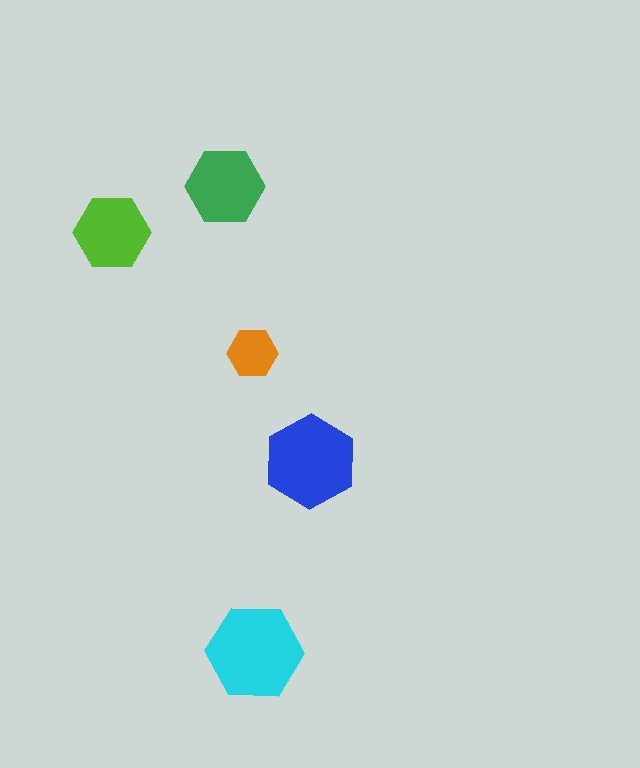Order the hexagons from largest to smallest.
the cyan one, the blue one, the green one, the lime one, the orange one.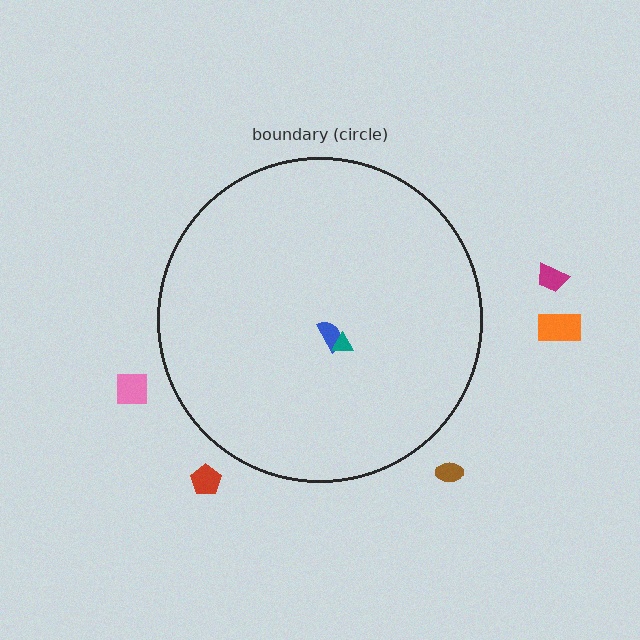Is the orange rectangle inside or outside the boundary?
Outside.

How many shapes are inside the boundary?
2 inside, 5 outside.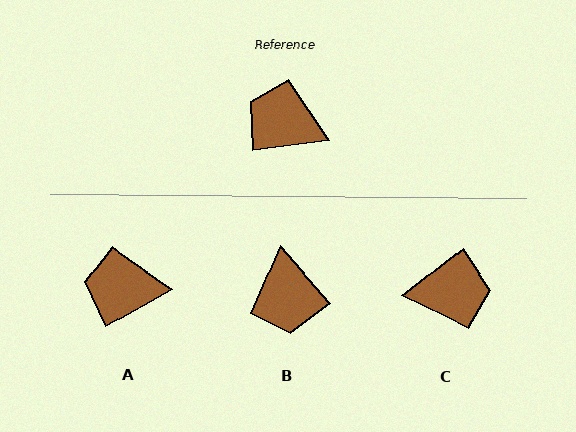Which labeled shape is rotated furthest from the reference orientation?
C, about 150 degrees away.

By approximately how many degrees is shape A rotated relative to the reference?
Approximately 22 degrees counter-clockwise.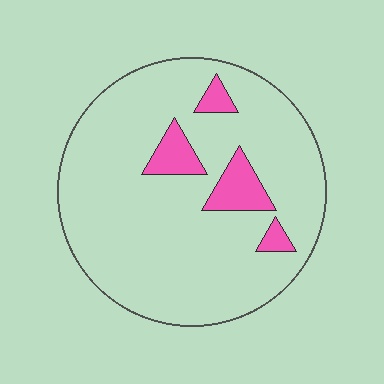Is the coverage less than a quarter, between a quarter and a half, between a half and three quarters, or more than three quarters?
Less than a quarter.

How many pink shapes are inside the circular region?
4.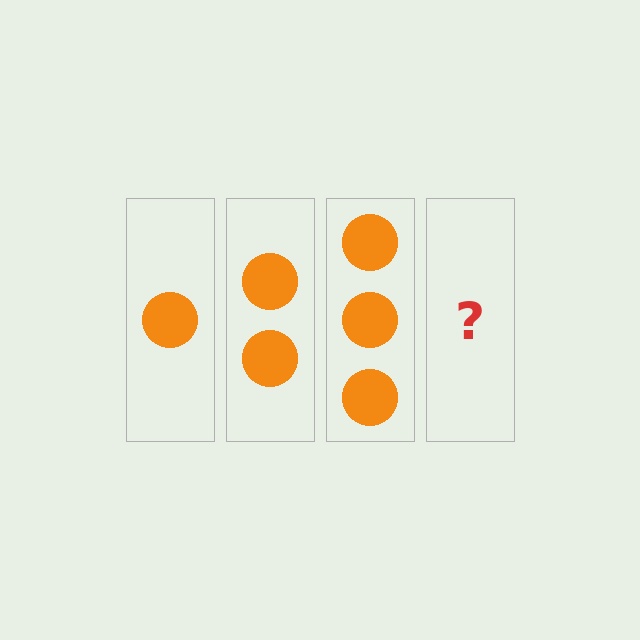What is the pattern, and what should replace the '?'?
The pattern is that each step adds one more circle. The '?' should be 4 circles.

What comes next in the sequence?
The next element should be 4 circles.